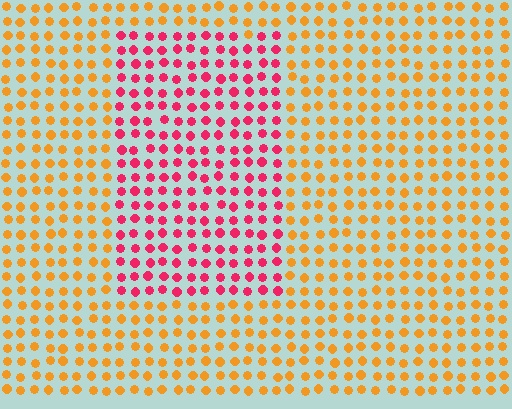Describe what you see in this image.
The image is filled with small orange elements in a uniform arrangement. A rectangle-shaped region is visible where the elements are tinted to a slightly different hue, forming a subtle color boundary.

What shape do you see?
I see a rectangle.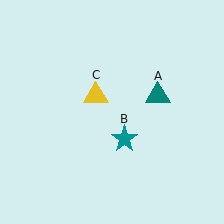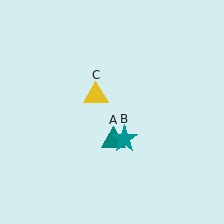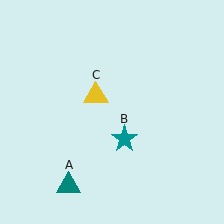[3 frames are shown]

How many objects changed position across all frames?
1 object changed position: teal triangle (object A).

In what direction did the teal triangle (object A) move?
The teal triangle (object A) moved down and to the left.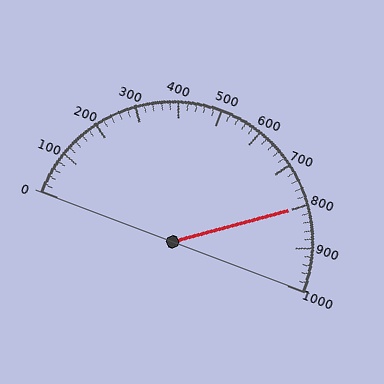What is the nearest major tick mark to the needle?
The nearest major tick mark is 800.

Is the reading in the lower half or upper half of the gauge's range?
The reading is in the upper half of the range (0 to 1000).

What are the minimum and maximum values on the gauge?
The gauge ranges from 0 to 1000.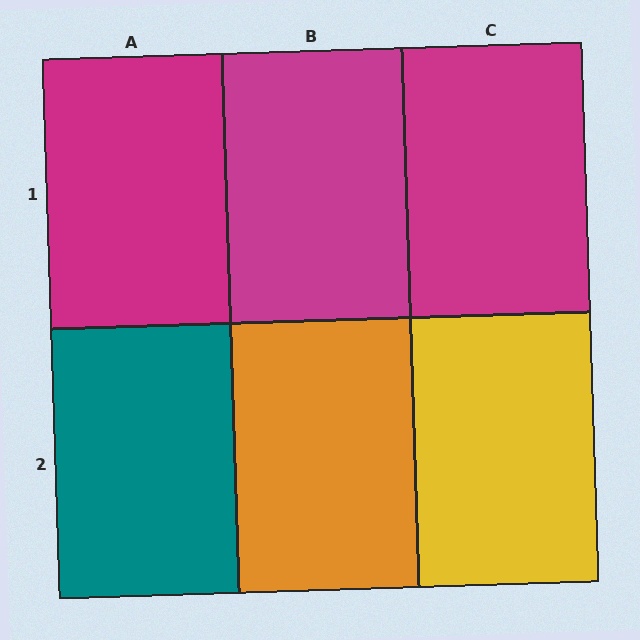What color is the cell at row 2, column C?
Yellow.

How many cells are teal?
1 cell is teal.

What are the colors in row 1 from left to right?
Magenta, magenta, magenta.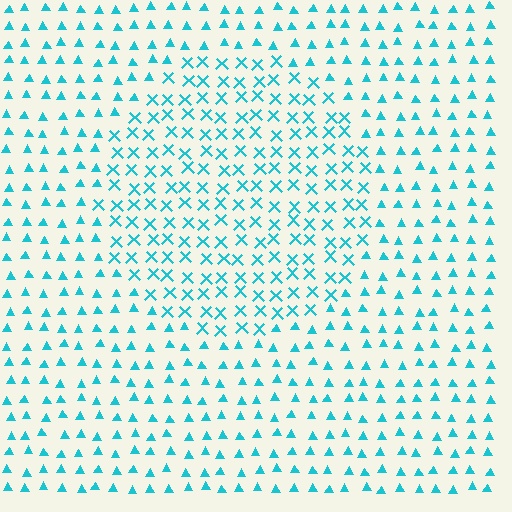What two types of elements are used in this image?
The image uses X marks inside the circle region and triangles outside it.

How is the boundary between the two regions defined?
The boundary is defined by a change in element shape: X marks inside vs. triangles outside. All elements share the same color and spacing.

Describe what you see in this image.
The image is filled with small cyan elements arranged in a uniform grid. A circle-shaped region contains X marks, while the surrounding area contains triangles. The boundary is defined purely by the change in element shape.